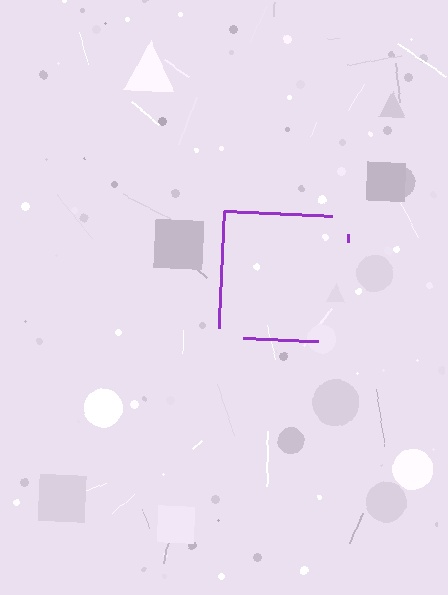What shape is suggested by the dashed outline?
The dashed outline suggests a square.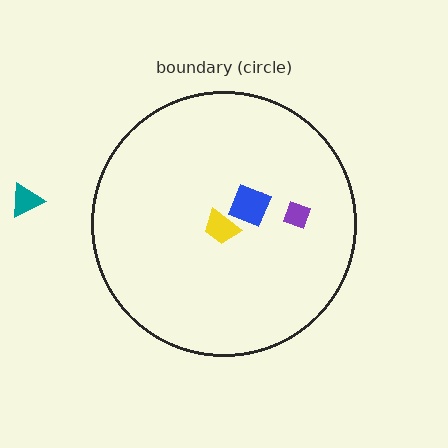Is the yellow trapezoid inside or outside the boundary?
Inside.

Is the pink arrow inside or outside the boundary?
Inside.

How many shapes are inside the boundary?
4 inside, 1 outside.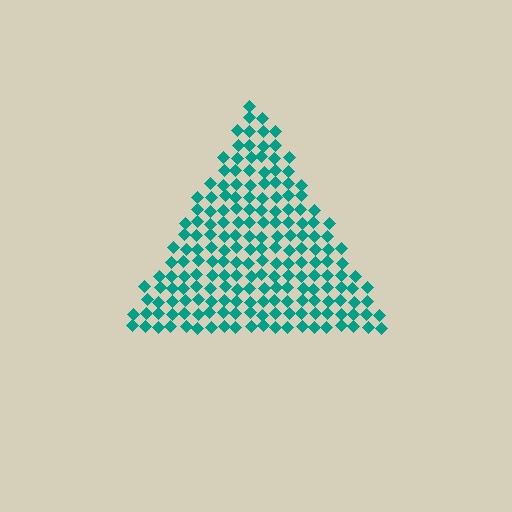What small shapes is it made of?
It is made of small diamonds.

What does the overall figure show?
The overall figure shows a triangle.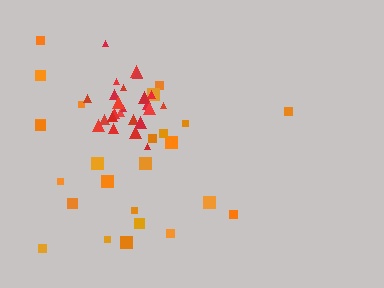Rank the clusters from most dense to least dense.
red, orange.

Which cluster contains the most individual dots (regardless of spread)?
Orange (25).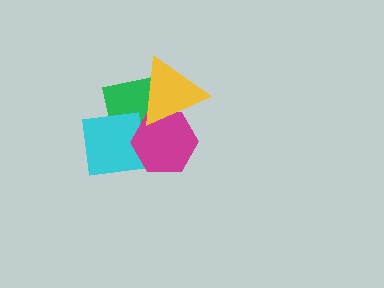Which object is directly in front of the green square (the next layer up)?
The cyan square is directly in front of the green square.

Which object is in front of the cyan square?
The magenta hexagon is in front of the cyan square.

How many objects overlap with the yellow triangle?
2 objects overlap with the yellow triangle.